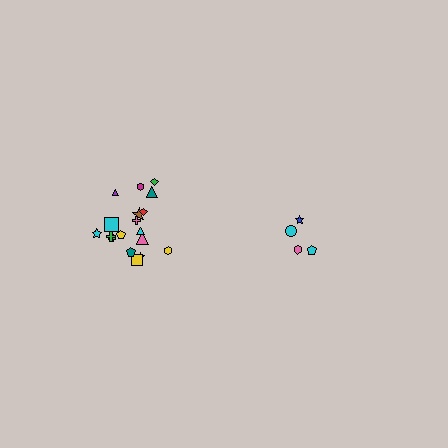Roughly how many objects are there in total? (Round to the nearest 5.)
Roughly 20 objects in total.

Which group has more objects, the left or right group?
The left group.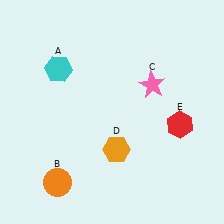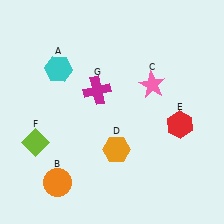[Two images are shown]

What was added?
A lime diamond (F), a magenta cross (G) were added in Image 2.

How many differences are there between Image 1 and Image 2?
There are 2 differences between the two images.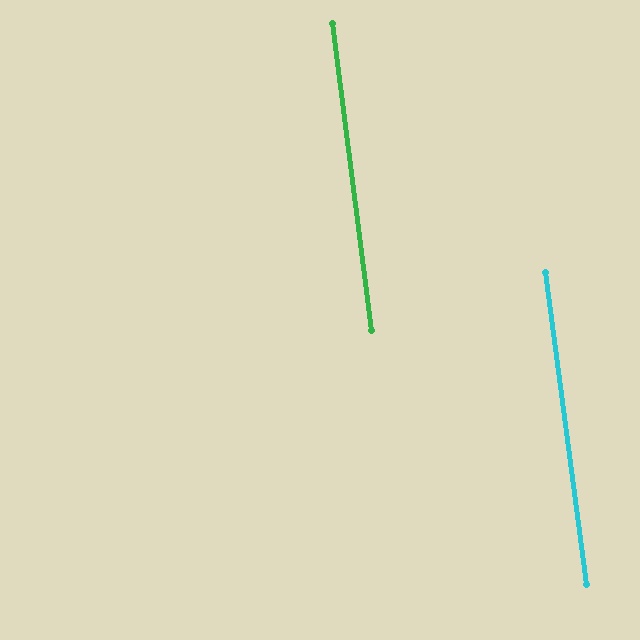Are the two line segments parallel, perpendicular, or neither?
Parallel — their directions differ by only 0.1°.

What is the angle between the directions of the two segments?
Approximately 0 degrees.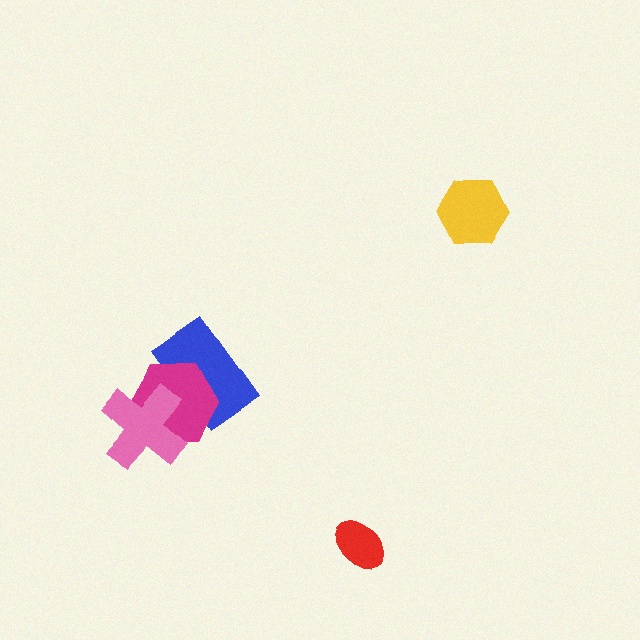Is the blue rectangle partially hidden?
Yes, it is partially covered by another shape.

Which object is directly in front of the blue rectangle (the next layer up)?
The magenta hexagon is directly in front of the blue rectangle.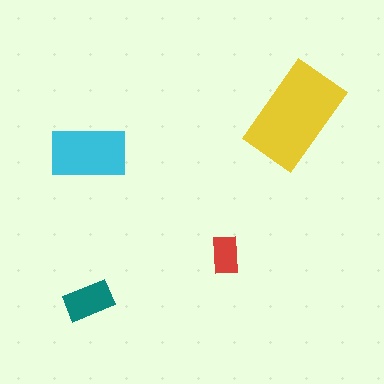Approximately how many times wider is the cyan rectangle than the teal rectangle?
About 1.5 times wider.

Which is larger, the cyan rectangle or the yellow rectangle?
The yellow one.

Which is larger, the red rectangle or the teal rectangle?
The teal one.